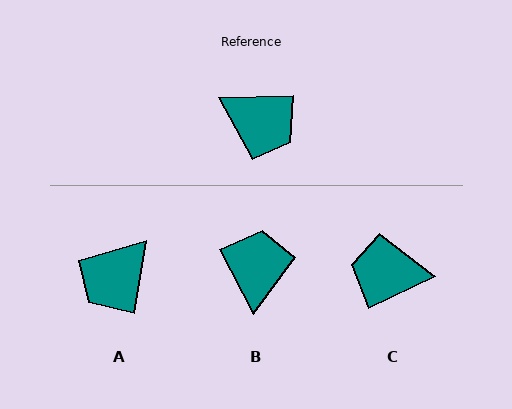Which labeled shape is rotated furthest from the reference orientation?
C, about 156 degrees away.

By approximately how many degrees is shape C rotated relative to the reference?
Approximately 156 degrees clockwise.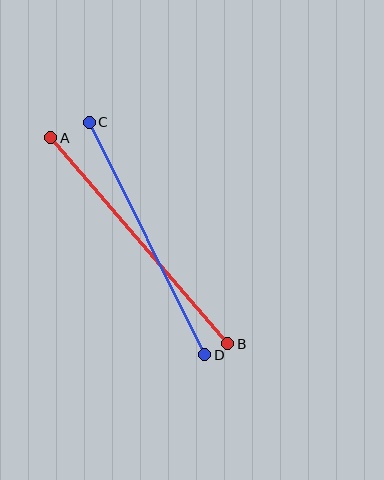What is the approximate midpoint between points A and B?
The midpoint is at approximately (139, 241) pixels.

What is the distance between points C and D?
The distance is approximately 259 pixels.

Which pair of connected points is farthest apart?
Points A and B are farthest apart.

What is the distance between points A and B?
The distance is approximately 272 pixels.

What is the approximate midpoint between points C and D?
The midpoint is at approximately (147, 239) pixels.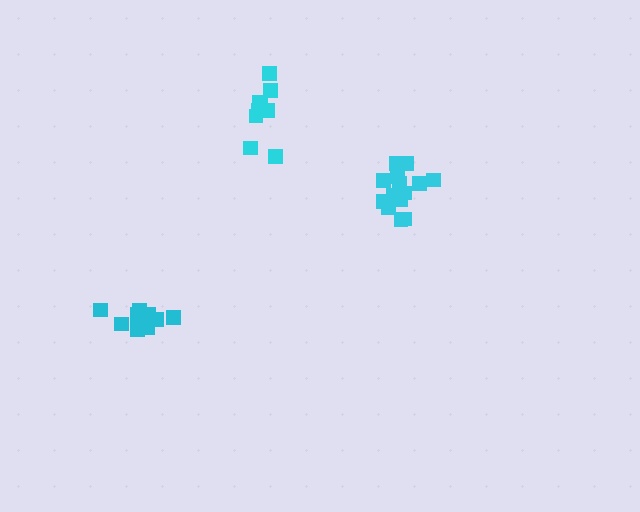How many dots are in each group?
Group 1: 9 dots, Group 2: 14 dots, Group 3: 9 dots (32 total).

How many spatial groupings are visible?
There are 3 spatial groupings.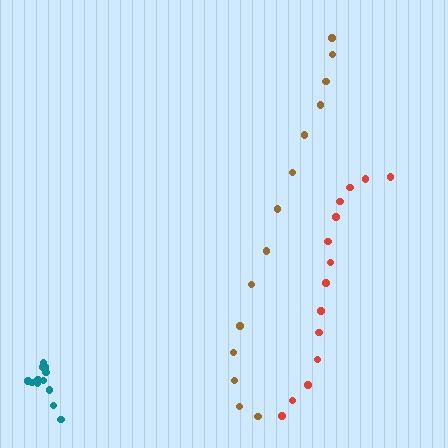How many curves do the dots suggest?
There are 3 distinct paths.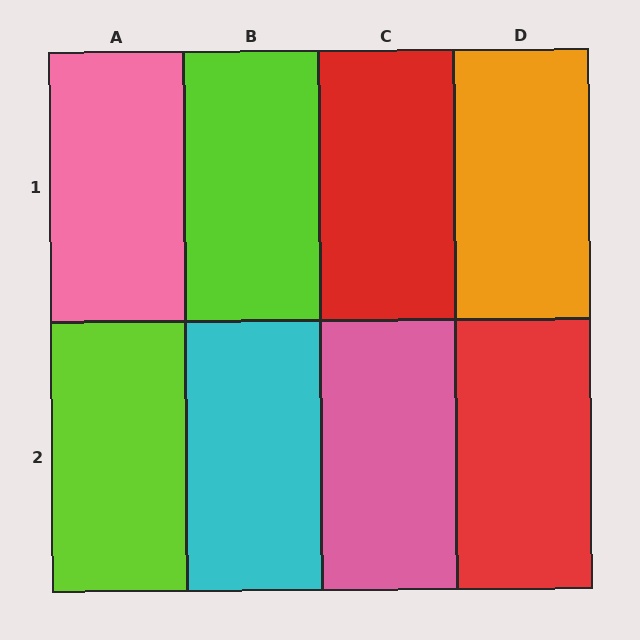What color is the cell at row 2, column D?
Red.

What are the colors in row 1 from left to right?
Pink, lime, red, orange.